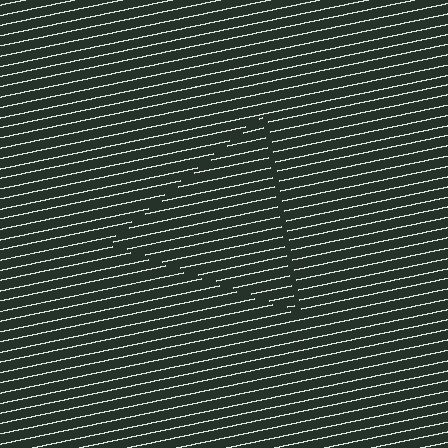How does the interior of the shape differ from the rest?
The interior of the shape contains the same grating, shifted by half a period — the contour is defined by the phase discontinuity where line-ends from the inner and outer gratings abut.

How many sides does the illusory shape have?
3 sides — the line-ends trace a triangle.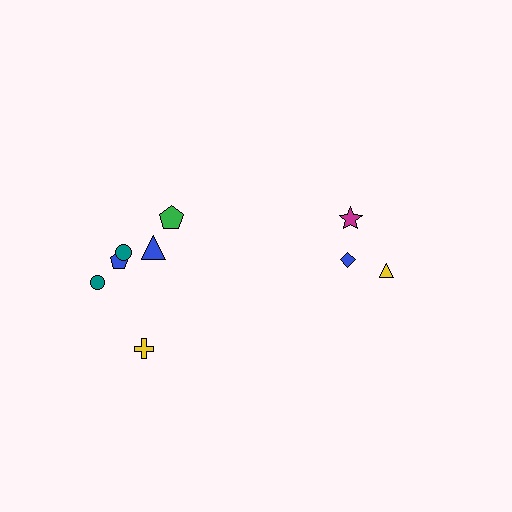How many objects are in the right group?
There are 3 objects.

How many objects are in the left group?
There are 6 objects.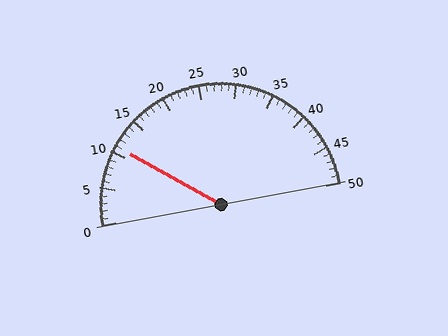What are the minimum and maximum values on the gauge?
The gauge ranges from 0 to 50.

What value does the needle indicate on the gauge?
The needle indicates approximately 11.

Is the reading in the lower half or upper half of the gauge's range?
The reading is in the lower half of the range (0 to 50).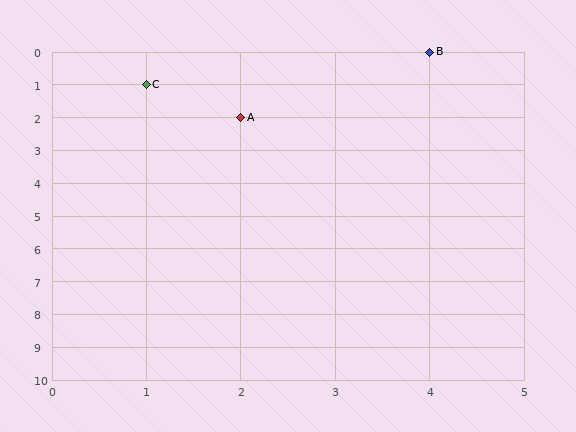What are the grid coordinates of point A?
Point A is at grid coordinates (2, 2).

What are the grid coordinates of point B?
Point B is at grid coordinates (4, 0).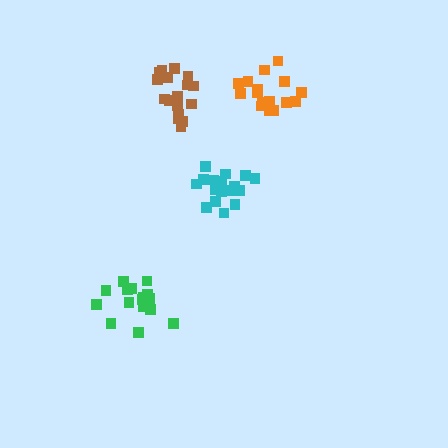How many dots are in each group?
Group 1: 16 dots, Group 2: 16 dots, Group 3: 17 dots, Group 4: 17 dots (66 total).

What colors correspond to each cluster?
The clusters are colored: green, orange, cyan, brown.